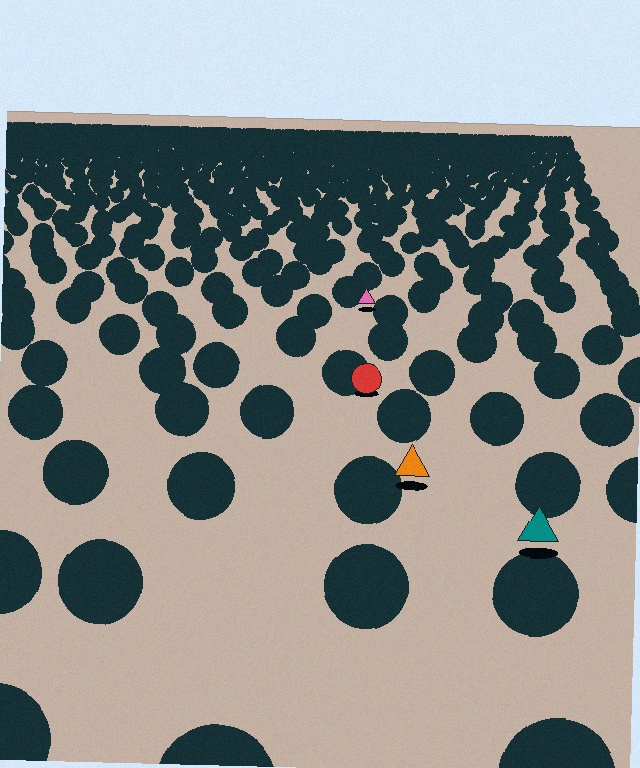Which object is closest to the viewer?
The teal triangle is closest. The texture marks near it are larger and more spread out.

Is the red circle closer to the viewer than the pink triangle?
Yes. The red circle is closer — you can tell from the texture gradient: the ground texture is coarser near it.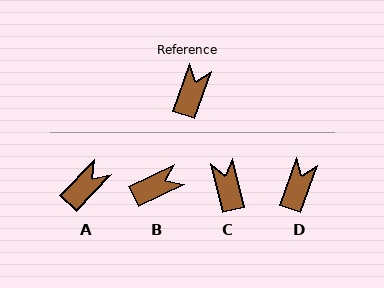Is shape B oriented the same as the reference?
No, it is off by about 44 degrees.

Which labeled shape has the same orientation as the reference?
D.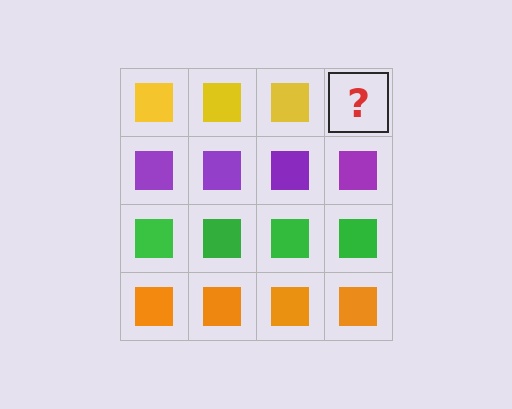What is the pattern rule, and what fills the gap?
The rule is that each row has a consistent color. The gap should be filled with a yellow square.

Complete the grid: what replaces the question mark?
The question mark should be replaced with a yellow square.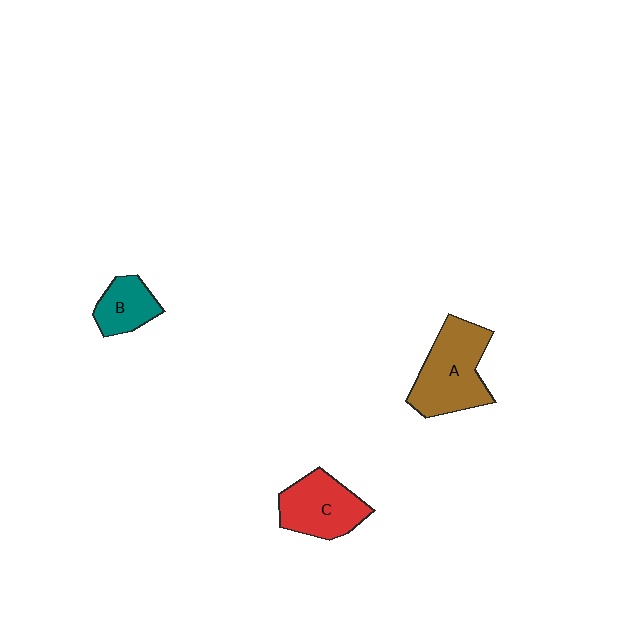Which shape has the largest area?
Shape A (brown).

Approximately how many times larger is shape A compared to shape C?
Approximately 1.3 times.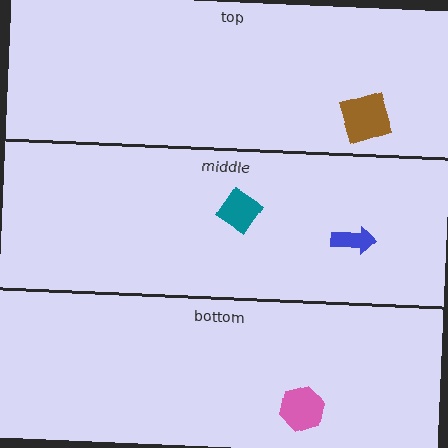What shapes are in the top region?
The brown square.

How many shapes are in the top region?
1.